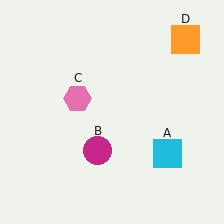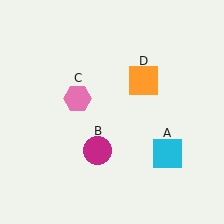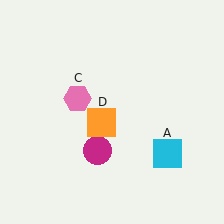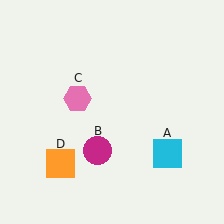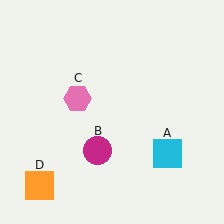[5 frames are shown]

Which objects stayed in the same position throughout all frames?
Cyan square (object A) and magenta circle (object B) and pink hexagon (object C) remained stationary.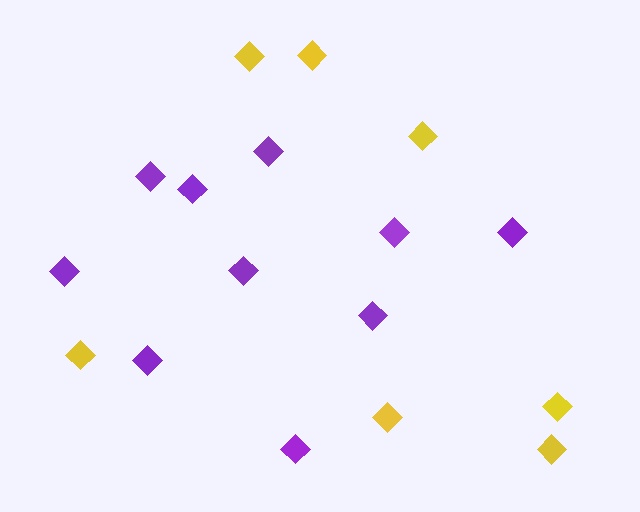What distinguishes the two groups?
There are 2 groups: one group of yellow diamonds (7) and one group of purple diamonds (10).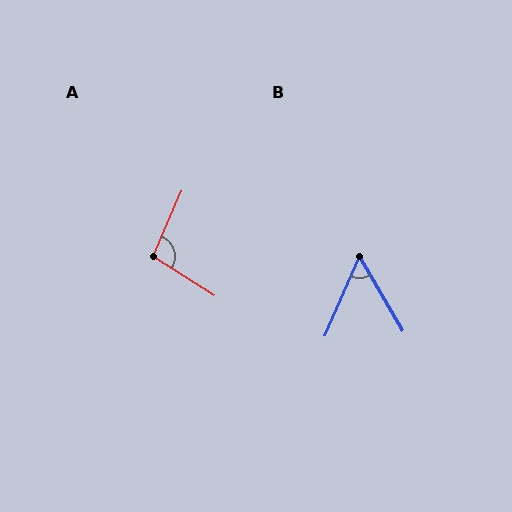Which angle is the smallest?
B, at approximately 54 degrees.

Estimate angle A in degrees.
Approximately 99 degrees.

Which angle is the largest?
A, at approximately 99 degrees.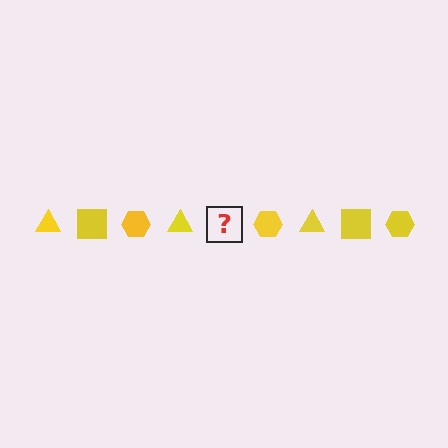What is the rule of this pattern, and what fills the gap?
The rule is that the pattern cycles through triangle, square, hexagon shapes in yellow. The gap should be filled with a yellow square.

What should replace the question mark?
The question mark should be replaced with a yellow square.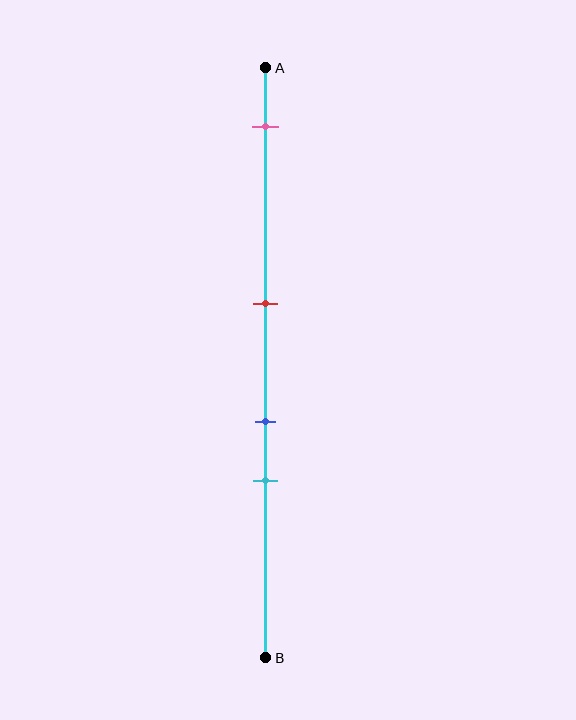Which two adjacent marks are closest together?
The blue and cyan marks are the closest adjacent pair.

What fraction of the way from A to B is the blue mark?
The blue mark is approximately 60% (0.6) of the way from A to B.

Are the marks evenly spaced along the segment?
No, the marks are not evenly spaced.